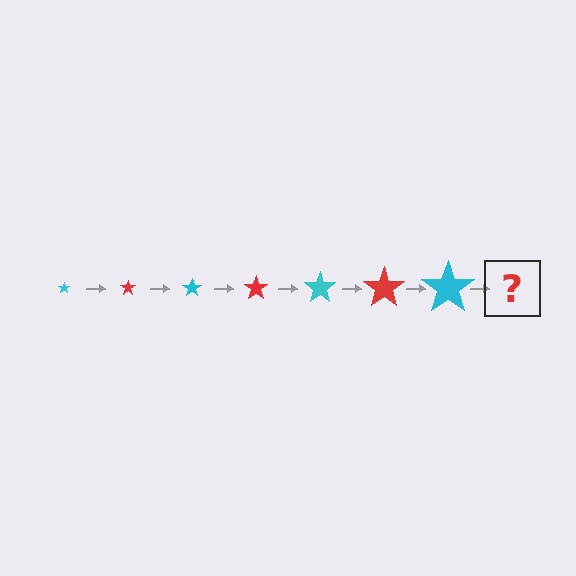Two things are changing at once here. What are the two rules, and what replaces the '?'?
The two rules are that the star grows larger each step and the color cycles through cyan and red. The '?' should be a red star, larger than the previous one.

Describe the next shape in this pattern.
It should be a red star, larger than the previous one.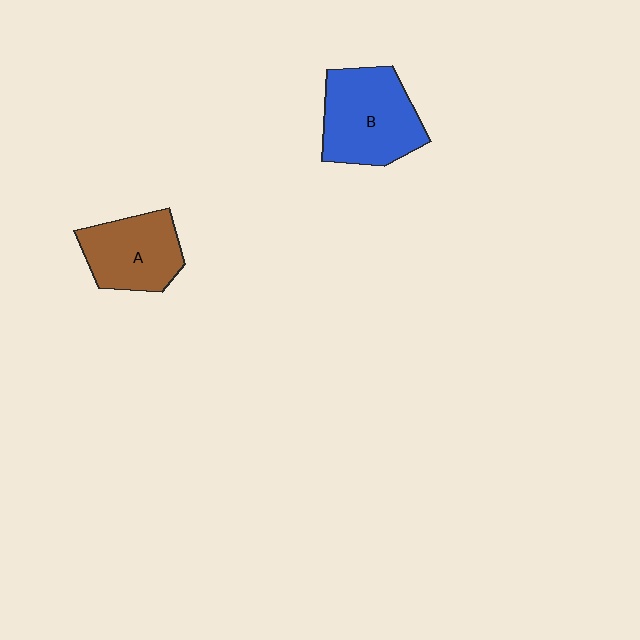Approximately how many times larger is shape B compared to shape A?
Approximately 1.3 times.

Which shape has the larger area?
Shape B (blue).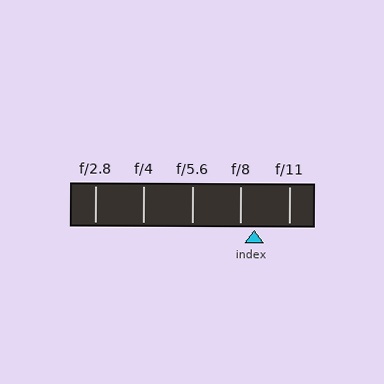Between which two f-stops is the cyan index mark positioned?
The index mark is between f/8 and f/11.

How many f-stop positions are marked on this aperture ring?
There are 5 f-stop positions marked.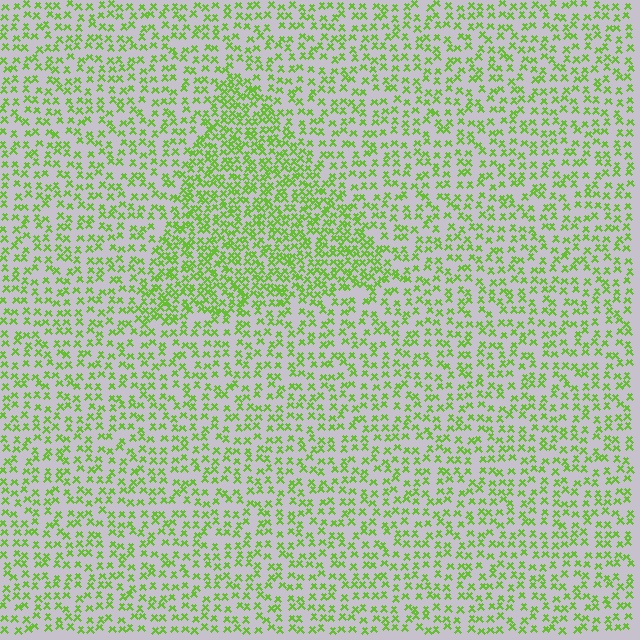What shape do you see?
I see a triangle.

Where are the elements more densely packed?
The elements are more densely packed inside the triangle boundary.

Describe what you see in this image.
The image contains small lime elements arranged at two different densities. A triangle-shaped region is visible where the elements are more densely packed than the surrounding area.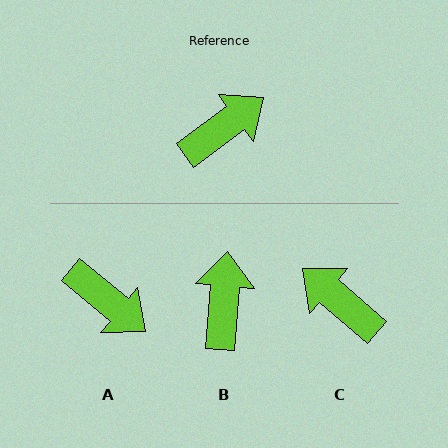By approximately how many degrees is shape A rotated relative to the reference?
Approximately 76 degrees clockwise.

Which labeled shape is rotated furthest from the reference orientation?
C, about 103 degrees away.